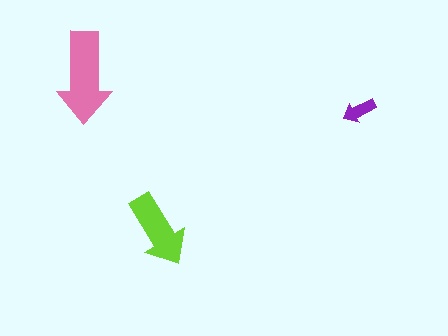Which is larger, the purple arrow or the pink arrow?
The pink one.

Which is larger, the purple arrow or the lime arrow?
The lime one.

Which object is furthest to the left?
The pink arrow is leftmost.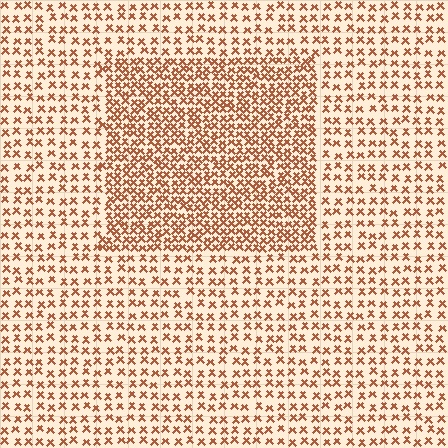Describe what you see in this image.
The image contains small brown elements arranged at two different densities. A rectangle-shaped region is visible where the elements are more densely packed than the surrounding area.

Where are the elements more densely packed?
The elements are more densely packed inside the rectangle boundary.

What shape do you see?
I see a rectangle.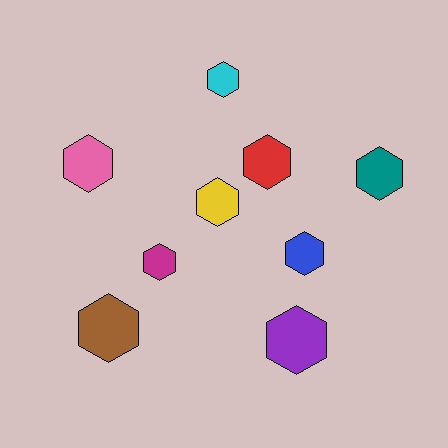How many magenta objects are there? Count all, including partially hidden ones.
There is 1 magenta object.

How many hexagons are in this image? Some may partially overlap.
There are 9 hexagons.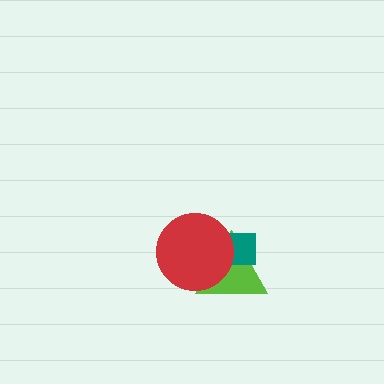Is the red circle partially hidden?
No, no other shape covers it.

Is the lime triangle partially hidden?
Yes, it is partially covered by another shape.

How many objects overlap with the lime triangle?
2 objects overlap with the lime triangle.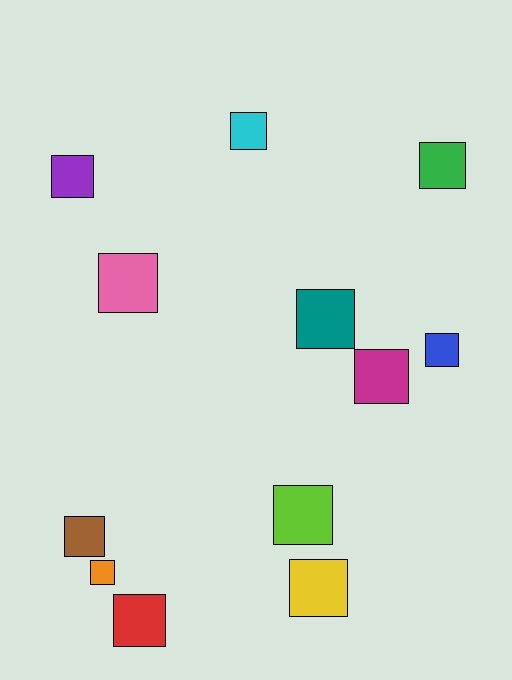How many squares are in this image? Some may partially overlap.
There are 12 squares.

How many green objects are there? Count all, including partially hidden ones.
There is 1 green object.